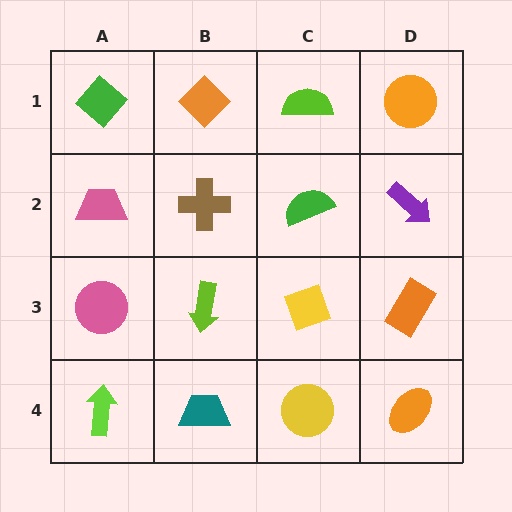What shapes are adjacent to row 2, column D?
An orange circle (row 1, column D), an orange rectangle (row 3, column D), a green semicircle (row 2, column C).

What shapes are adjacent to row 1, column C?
A green semicircle (row 2, column C), an orange diamond (row 1, column B), an orange circle (row 1, column D).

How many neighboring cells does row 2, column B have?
4.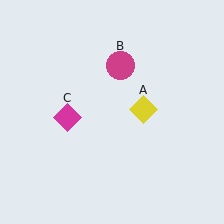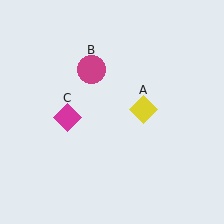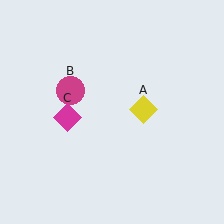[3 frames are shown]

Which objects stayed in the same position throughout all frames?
Yellow diamond (object A) and magenta diamond (object C) remained stationary.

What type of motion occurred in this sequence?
The magenta circle (object B) rotated counterclockwise around the center of the scene.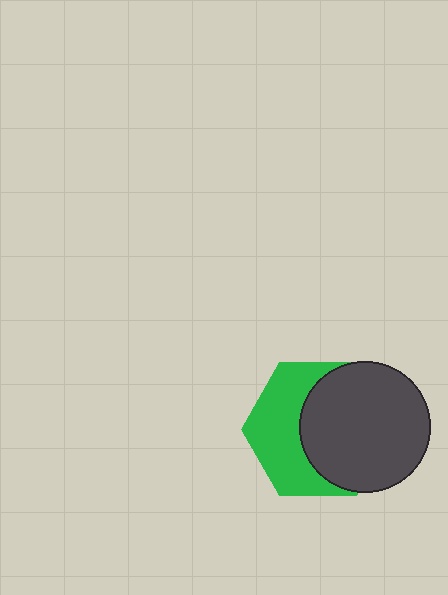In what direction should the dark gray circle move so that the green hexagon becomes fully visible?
The dark gray circle should move right. That is the shortest direction to clear the overlap and leave the green hexagon fully visible.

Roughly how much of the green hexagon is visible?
About half of it is visible (roughly 46%).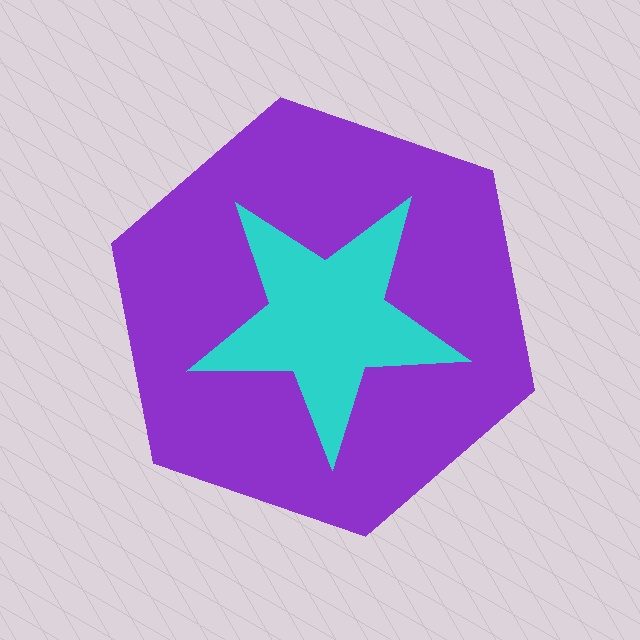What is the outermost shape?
The purple hexagon.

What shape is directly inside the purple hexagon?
The cyan star.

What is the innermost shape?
The cyan star.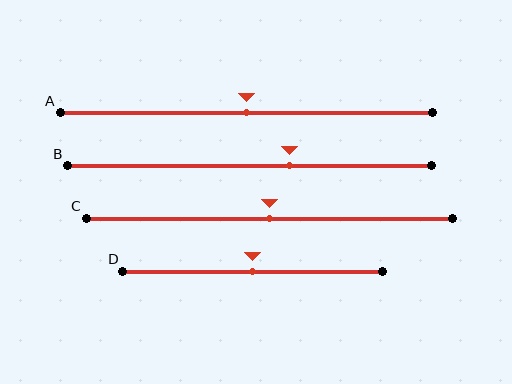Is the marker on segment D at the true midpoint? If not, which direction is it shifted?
Yes, the marker on segment D is at the true midpoint.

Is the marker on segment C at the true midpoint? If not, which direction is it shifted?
Yes, the marker on segment C is at the true midpoint.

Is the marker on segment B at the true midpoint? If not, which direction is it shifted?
No, the marker on segment B is shifted to the right by about 11% of the segment length.